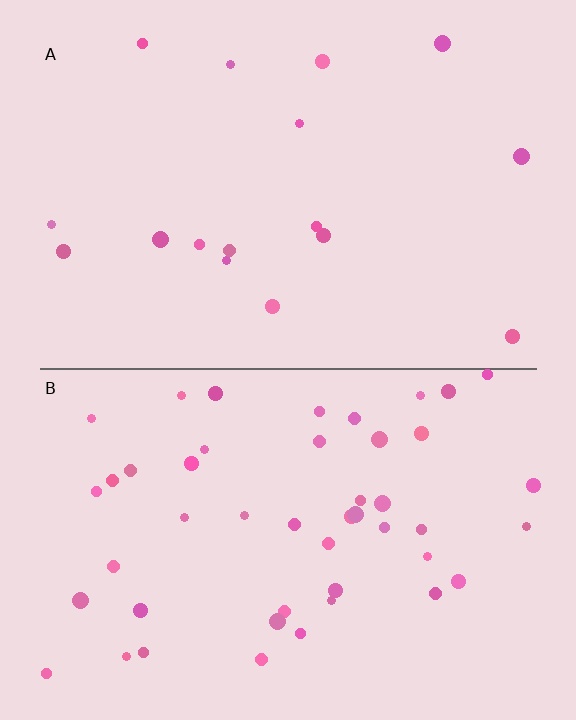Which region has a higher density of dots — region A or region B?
B (the bottom).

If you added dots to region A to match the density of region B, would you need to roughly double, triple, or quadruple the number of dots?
Approximately triple.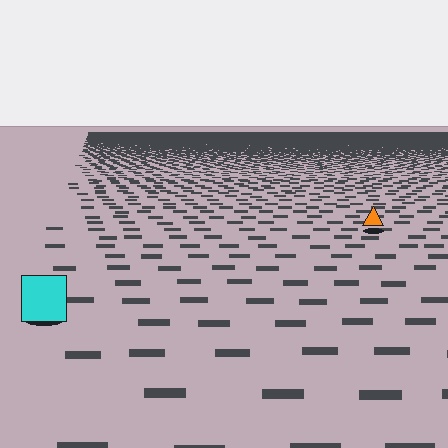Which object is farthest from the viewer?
The orange triangle is farthest from the viewer. It appears smaller and the ground texture around it is denser.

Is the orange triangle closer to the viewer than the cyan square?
No. The cyan square is closer — you can tell from the texture gradient: the ground texture is coarser near it.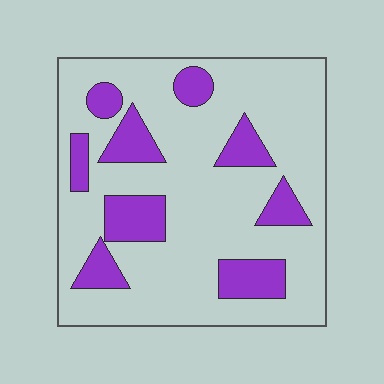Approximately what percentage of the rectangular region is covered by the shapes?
Approximately 20%.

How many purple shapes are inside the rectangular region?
9.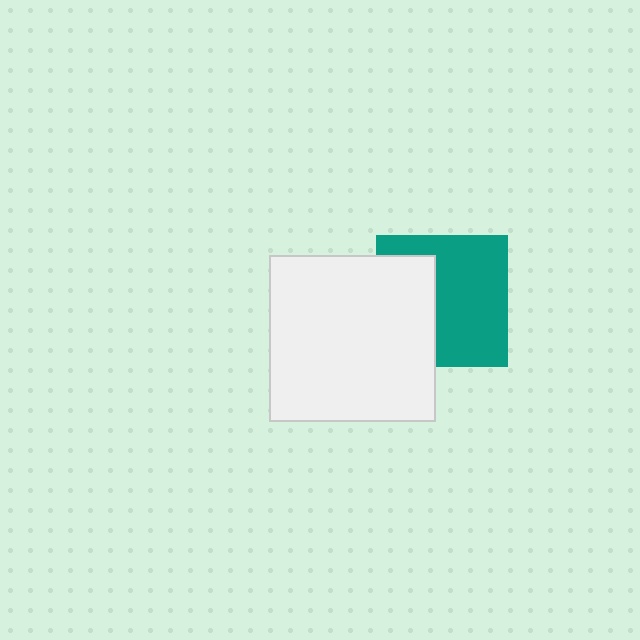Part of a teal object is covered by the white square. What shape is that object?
It is a square.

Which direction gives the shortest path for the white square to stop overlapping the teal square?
Moving left gives the shortest separation.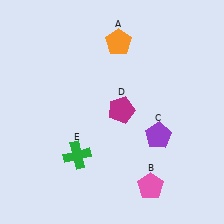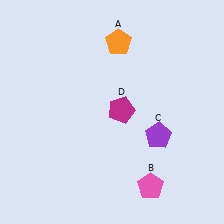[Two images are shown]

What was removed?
The green cross (E) was removed in Image 2.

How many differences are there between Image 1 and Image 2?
There is 1 difference between the two images.